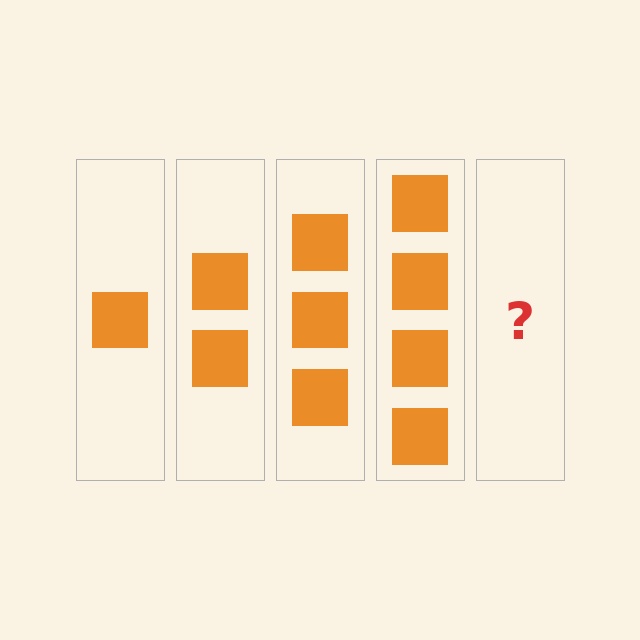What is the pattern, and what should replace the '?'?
The pattern is that each step adds one more square. The '?' should be 5 squares.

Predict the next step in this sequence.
The next step is 5 squares.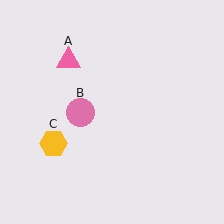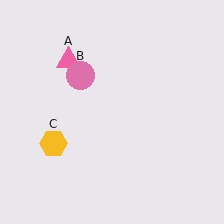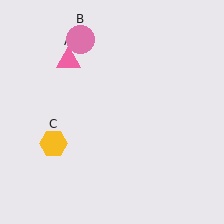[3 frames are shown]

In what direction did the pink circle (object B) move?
The pink circle (object B) moved up.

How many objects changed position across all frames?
1 object changed position: pink circle (object B).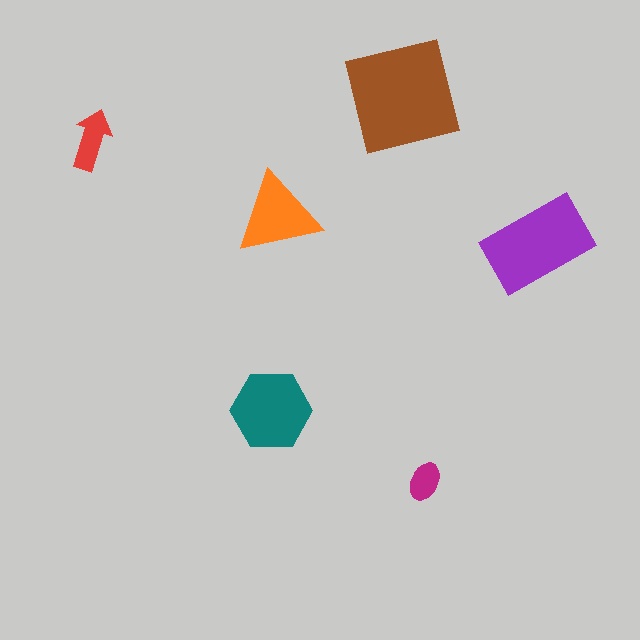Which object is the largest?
The brown square.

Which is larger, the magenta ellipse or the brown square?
The brown square.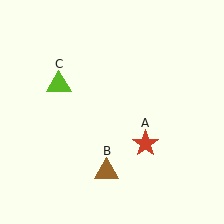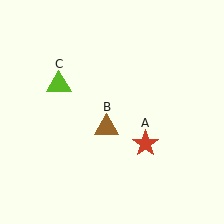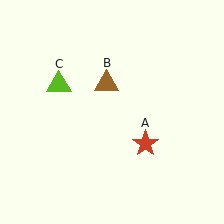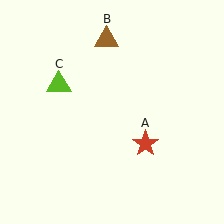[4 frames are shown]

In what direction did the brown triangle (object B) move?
The brown triangle (object B) moved up.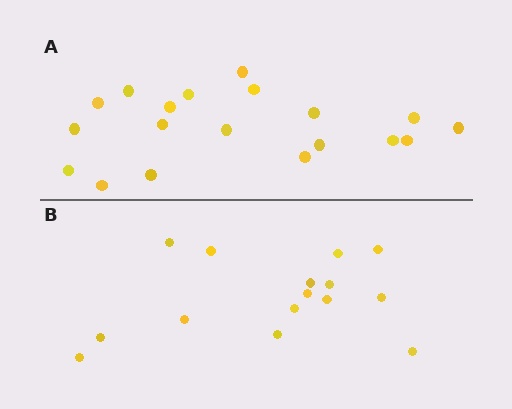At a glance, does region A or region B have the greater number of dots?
Region A (the top region) has more dots.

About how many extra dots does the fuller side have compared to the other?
Region A has about 4 more dots than region B.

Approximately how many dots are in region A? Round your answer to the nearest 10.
About 20 dots. (The exact count is 19, which rounds to 20.)